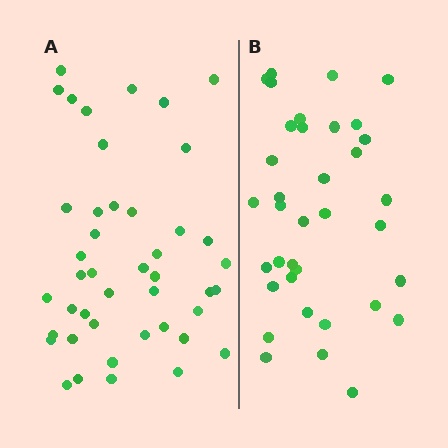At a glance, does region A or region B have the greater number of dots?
Region A (the left region) has more dots.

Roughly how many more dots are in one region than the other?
Region A has roughly 8 or so more dots than region B.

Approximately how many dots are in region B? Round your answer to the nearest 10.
About 40 dots. (The exact count is 36, which rounds to 40.)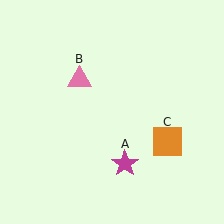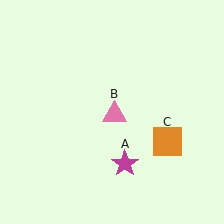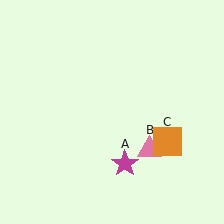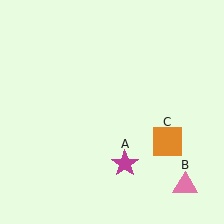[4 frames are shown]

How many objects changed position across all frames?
1 object changed position: pink triangle (object B).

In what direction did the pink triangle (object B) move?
The pink triangle (object B) moved down and to the right.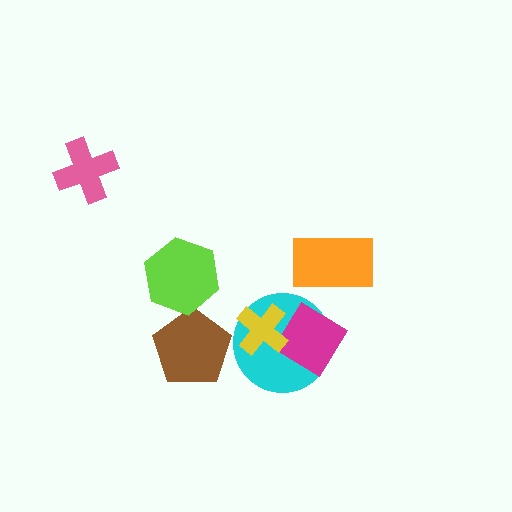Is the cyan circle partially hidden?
Yes, it is partially covered by another shape.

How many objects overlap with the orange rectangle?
0 objects overlap with the orange rectangle.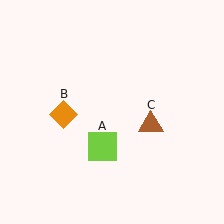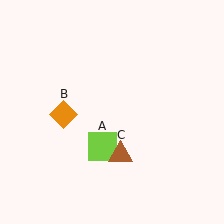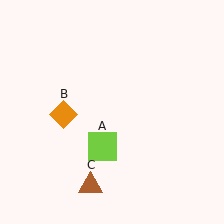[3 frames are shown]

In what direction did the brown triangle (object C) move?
The brown triangle (object C) moved down and to the left.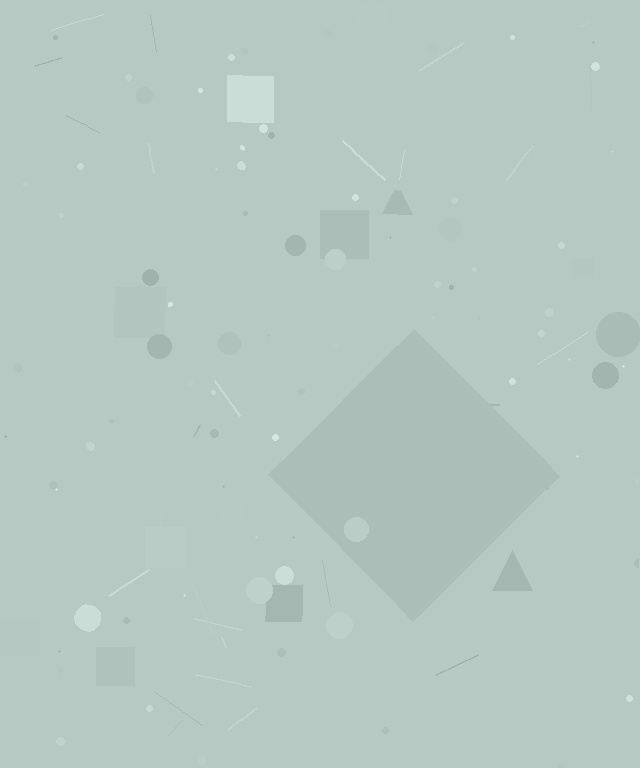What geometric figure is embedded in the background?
A diamond is embedded in the background.